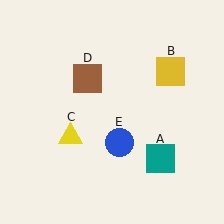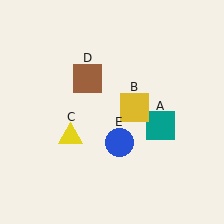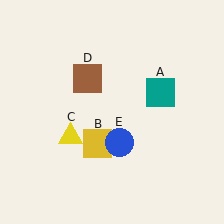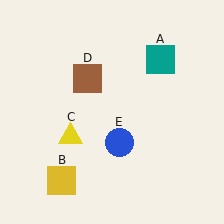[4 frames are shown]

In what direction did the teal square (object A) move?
The teal square (object A) moved up.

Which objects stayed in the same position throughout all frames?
Yellow triangle (object C) and brown square (object D) and blue circle (object E) remained stationary.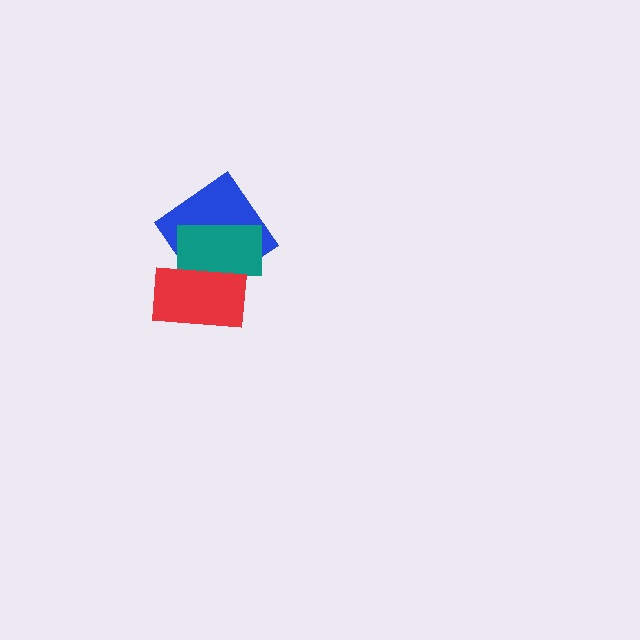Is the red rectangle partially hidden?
No, no other shape covers it.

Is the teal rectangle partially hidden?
Yes, it is partially covered by another shape.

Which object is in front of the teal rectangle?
The red rectangle is in front of the teal rectangle.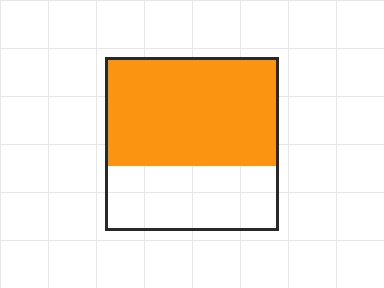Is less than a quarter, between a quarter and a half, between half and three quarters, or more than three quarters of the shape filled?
Between half and three quarters.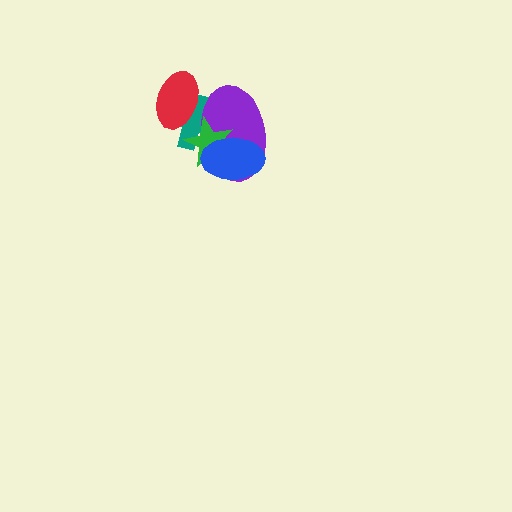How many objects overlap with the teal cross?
3 objects overlap with the teal cross.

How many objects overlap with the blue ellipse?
2 objects overlap with the blue ellipse.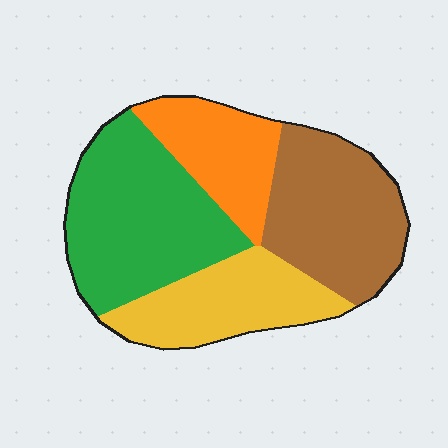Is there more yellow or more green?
Green.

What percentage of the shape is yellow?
Yellow covers about 20% of the shape.